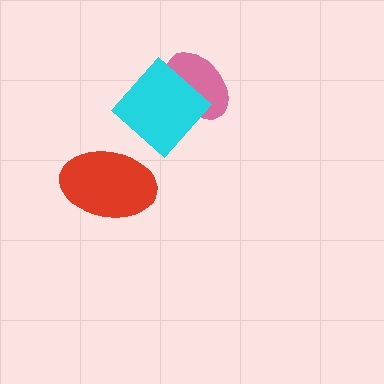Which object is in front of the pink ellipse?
The cyan diamond is in front of the pink ellipse.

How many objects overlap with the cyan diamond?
1 object overlaps with the cyan diamond.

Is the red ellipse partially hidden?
No, no other shape covers it.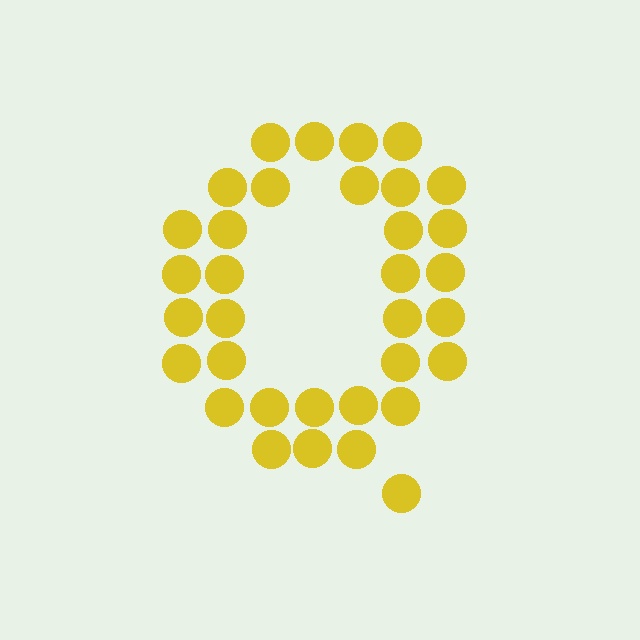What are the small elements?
The small elements are circles.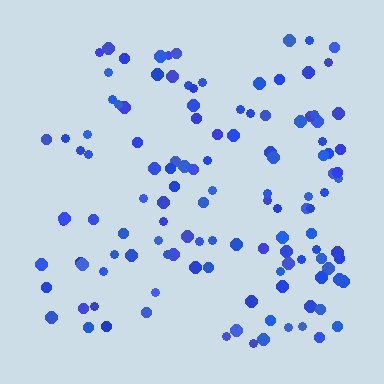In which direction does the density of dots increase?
From left to right, with the right side densest.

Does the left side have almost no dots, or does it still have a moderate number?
Still a moderate number, just noticeably fewer than the right.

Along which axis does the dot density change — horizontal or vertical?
Horizontal.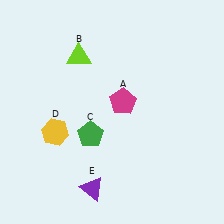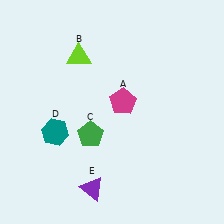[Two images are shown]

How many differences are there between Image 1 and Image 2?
There is 1 difference between the two images.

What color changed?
The hexagon (D) changed from yellow in Image 1 to teal in Image 2.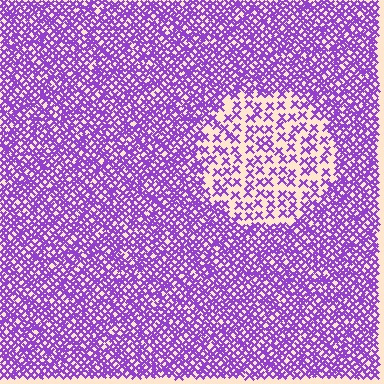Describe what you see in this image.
The image contains small purple elements arranged at two different densities. A circle-shaped region is visible where the elements are less densely packed than the surrounding area.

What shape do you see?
I see a circle.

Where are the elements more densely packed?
The elements are more densely packed outside the circle boundary.